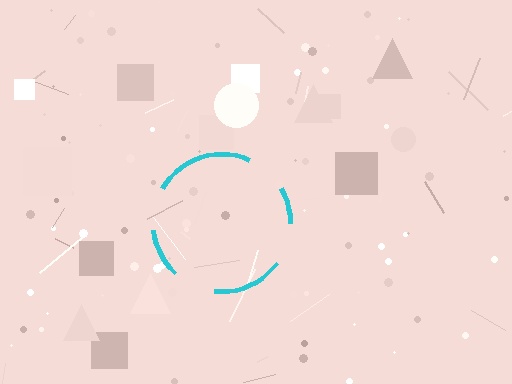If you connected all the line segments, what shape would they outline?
They would outline a circle.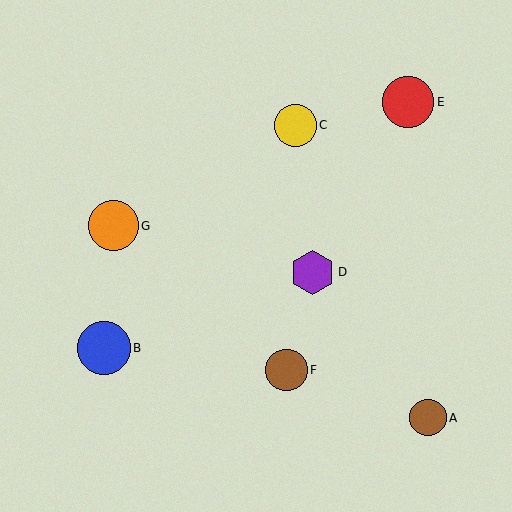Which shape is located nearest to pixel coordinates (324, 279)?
The purple hexagon (labeled D) at (313, 272) is nearest to that location.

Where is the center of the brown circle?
The center of the brown circle is at (287, 370).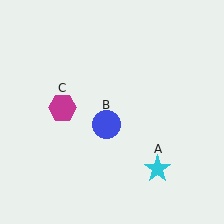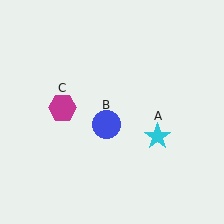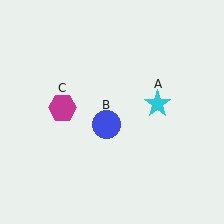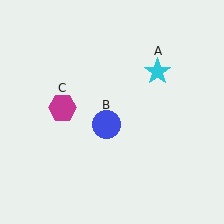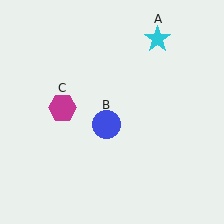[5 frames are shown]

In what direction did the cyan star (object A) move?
The cyan star (object A) moved up.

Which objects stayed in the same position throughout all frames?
Blue circle (object B) and magenta hexagon (object C) remained stationary.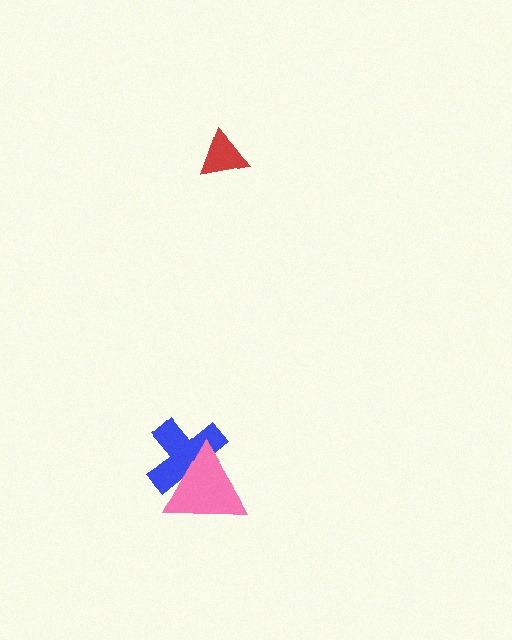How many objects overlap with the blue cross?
1 object overlaps with the blue cross.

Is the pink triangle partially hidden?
No, no other shape covers it.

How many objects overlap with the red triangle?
0 objects overlap with the red triangle.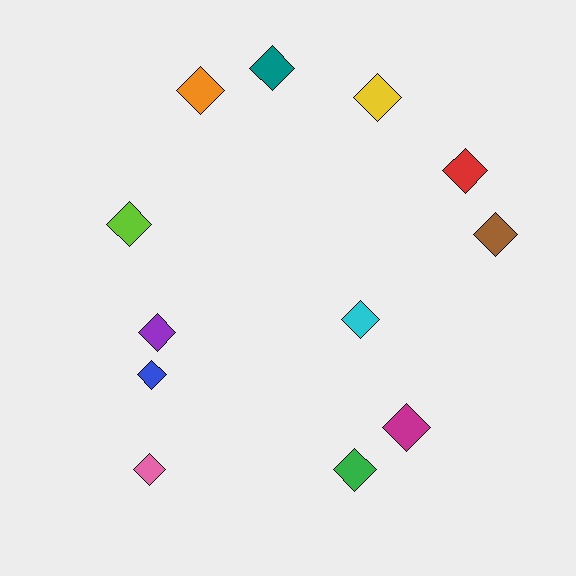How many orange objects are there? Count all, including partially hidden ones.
There is 1 orange object.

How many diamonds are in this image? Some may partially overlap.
There are 12 diamonds.